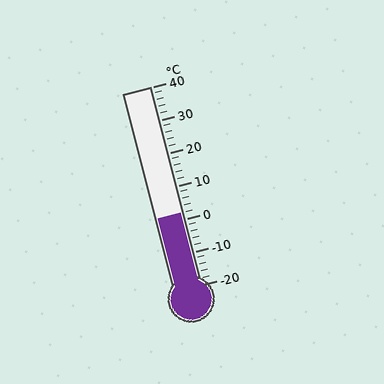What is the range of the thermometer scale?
The thermometer scale ranges from -20°C to 40°C.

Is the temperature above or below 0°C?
The temperature is above 0°C.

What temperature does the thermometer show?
The thermometer shows approximately 2°C.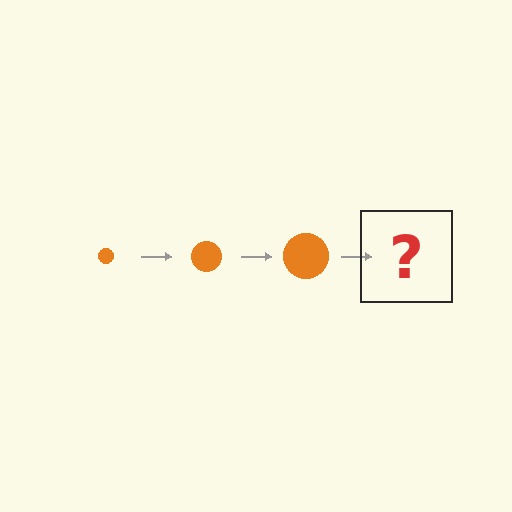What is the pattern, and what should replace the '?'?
The pattern is that the circle gets progressively larger each step. The '?' should be an orange circle, larger than the previous one.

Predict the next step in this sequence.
The next step is an orange circle, larger than the previous one.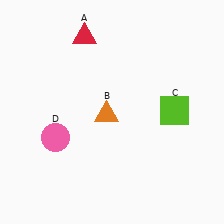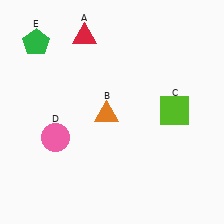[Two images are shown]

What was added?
A green pentagon (E) was added in Image 2.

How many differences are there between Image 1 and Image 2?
There is 1 difference between the two images.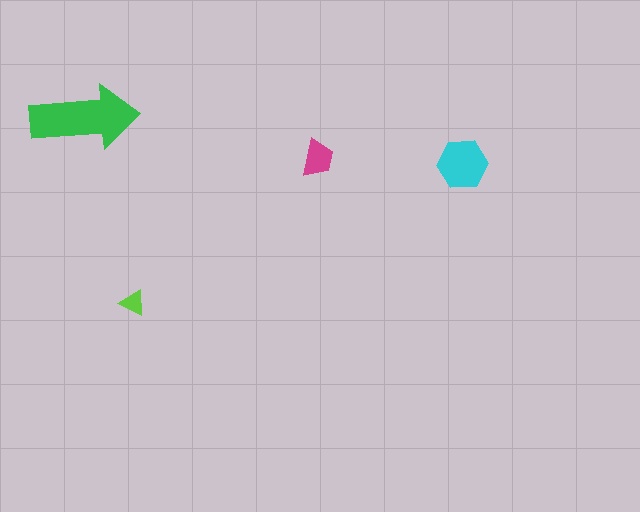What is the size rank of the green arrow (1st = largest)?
1st.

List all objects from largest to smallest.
The green arrow, the cyan hexagon, the magenta trapezoid, the lime triangle.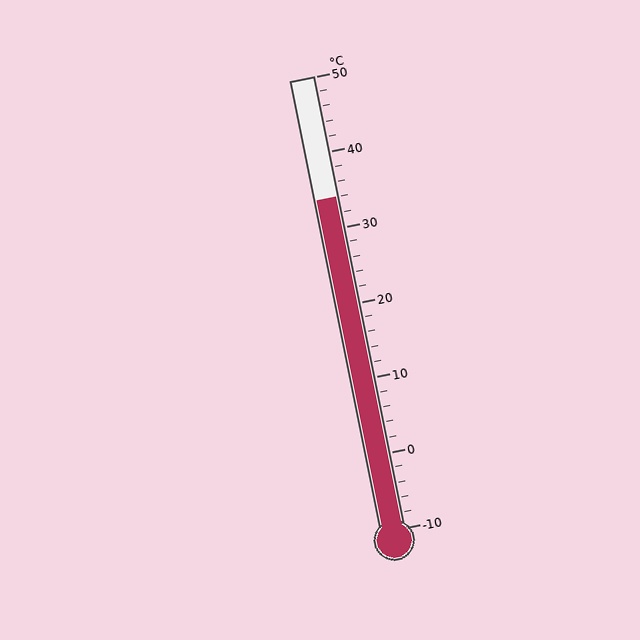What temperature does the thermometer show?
The thermometer shows approximately 34°C.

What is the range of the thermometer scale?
The thermometer scale ranges from -10°C to 50°C.